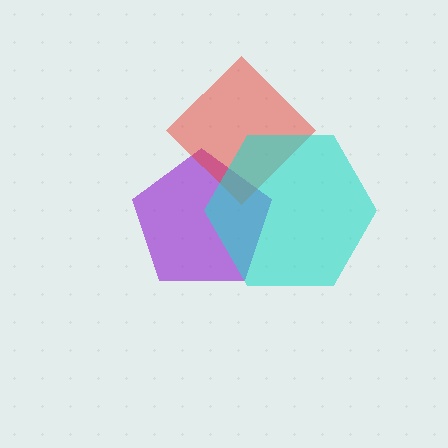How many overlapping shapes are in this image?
There are 3 overlapping shapes in the image.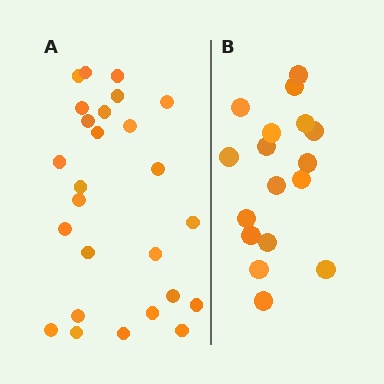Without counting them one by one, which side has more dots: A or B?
Region A (the left region) has more dots.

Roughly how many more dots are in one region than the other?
Region A has roughly 8 or so more dots than region B.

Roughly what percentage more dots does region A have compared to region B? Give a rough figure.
About 55% more.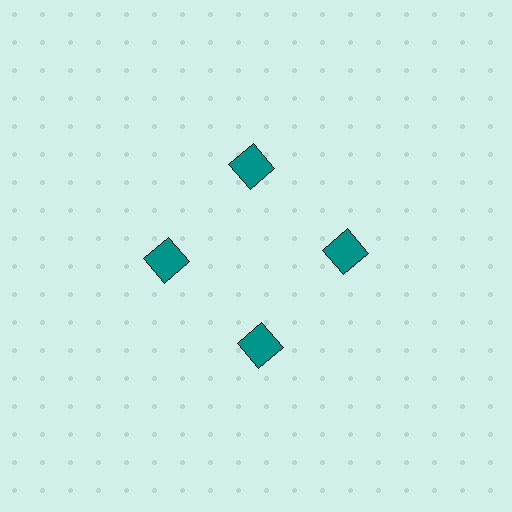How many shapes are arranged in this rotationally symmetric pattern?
There are 4 shapes, arranged in 4 groups of 1.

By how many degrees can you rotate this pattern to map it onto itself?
The pattern maps onto itself every 90 degrees of rotation.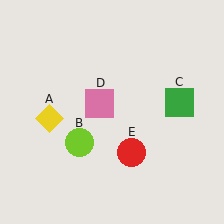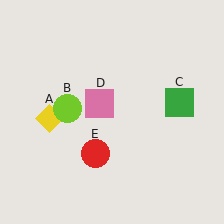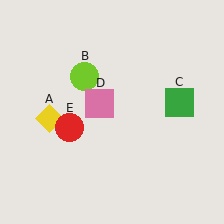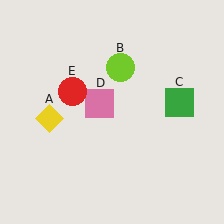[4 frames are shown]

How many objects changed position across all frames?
2 objects changed position: lime circle (object B), red circle (object E).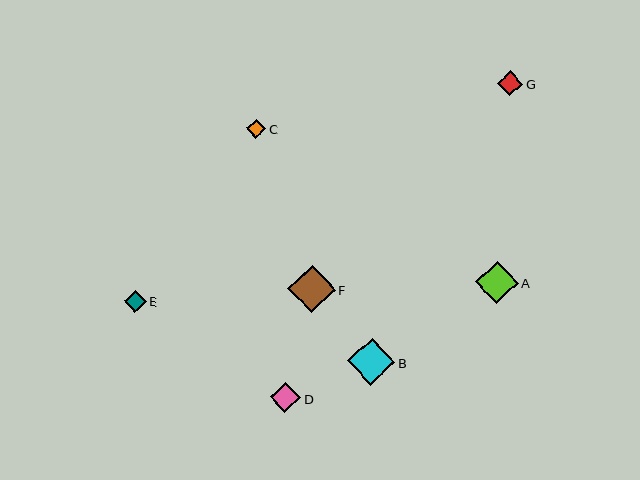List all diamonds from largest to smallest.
From largest to smallest: B, F, A, D, G, E, C.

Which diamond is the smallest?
Diamond C is the smallest with a size of approximately 19 pixels.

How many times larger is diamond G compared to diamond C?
Diamond G is approximately 1.3 times the size of diamond C.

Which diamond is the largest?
Diamond B is the largest with a size of approximately 47 pixels.